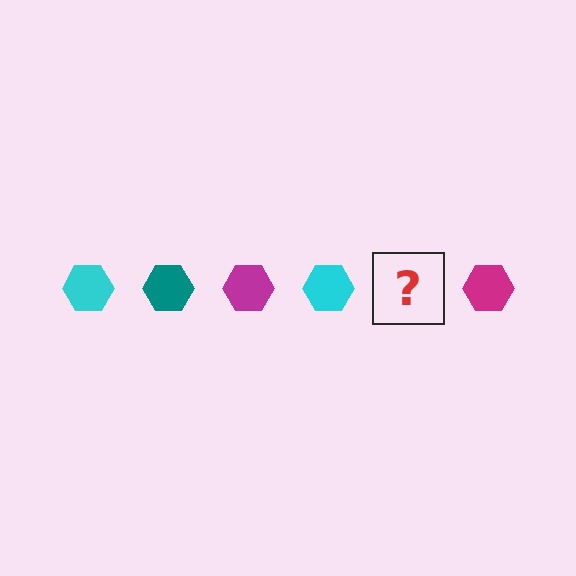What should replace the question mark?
The question mark should be replaced with a teal hexagon.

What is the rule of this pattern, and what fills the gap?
The rule is that the pattern cycles through cyan, teal, magenta hexagons. The gap should be filled with a teal hexagon.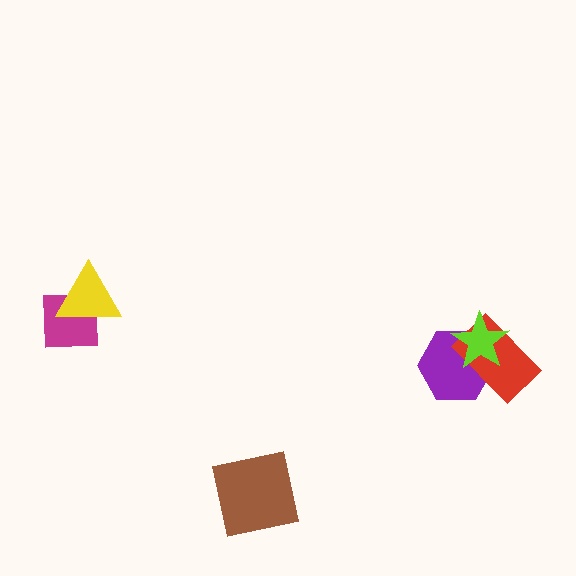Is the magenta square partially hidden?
Yes, it is partially covered by another shape.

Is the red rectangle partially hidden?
Yes, it is partially covered by another shape.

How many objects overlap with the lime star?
2 objects overlap with the lime star.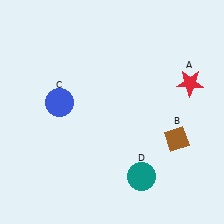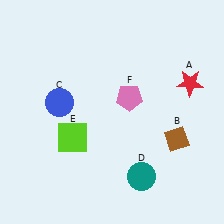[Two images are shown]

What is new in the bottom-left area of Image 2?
A lime square (E) was added in the bottom-left area of Image 2.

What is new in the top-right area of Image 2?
A pink pentagon (F) was added in the top-right area of Image 2.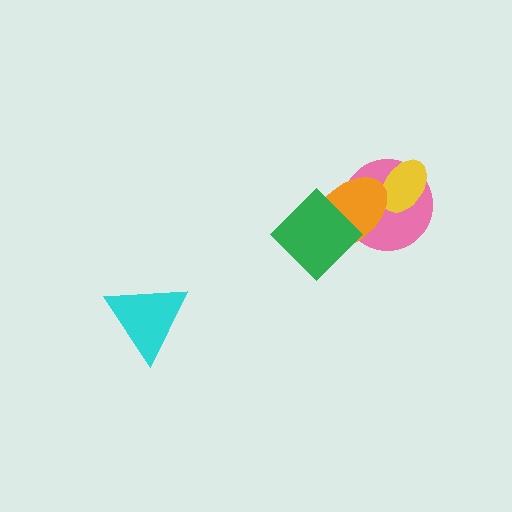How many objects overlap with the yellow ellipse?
2 objects overlap with the yellow ellipse.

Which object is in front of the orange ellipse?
The green diamond is in front of the orange ellipse.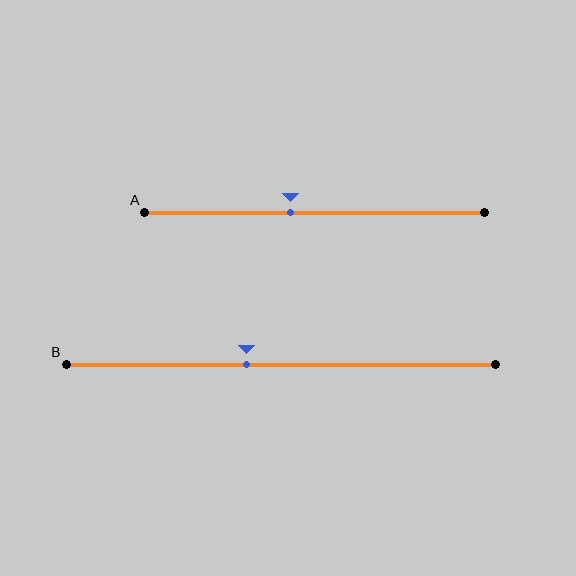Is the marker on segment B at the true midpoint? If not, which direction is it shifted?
No, the marker on segment B is shifted to the left by about 8% of the segment length.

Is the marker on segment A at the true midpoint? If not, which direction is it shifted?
No, the marker on segment A is shifted to the left by about 7% of the segment length.